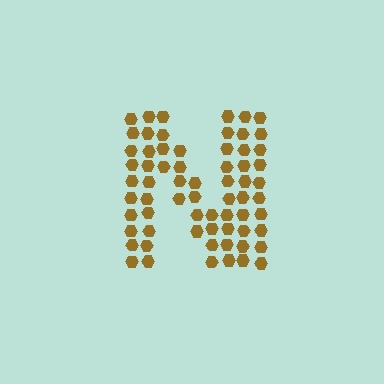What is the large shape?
The large shape is the letter N.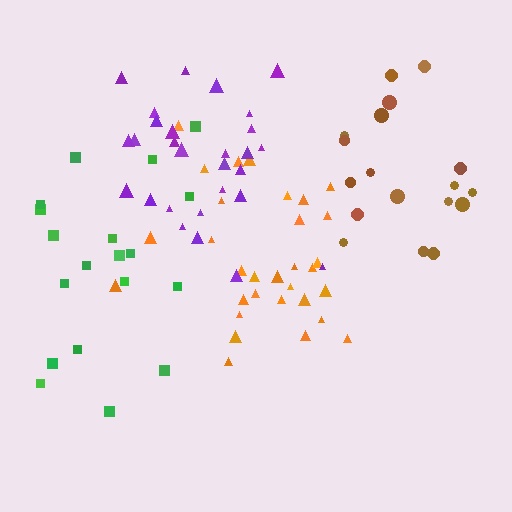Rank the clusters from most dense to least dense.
purple, brown, orange, green.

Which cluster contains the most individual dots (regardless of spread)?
Orange (31).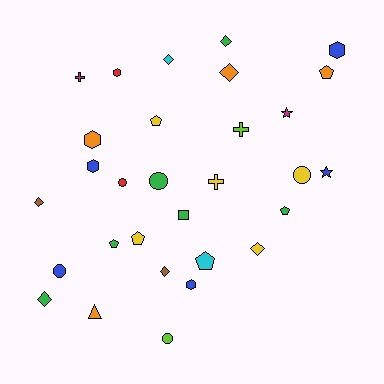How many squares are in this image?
There is 1 square.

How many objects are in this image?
There are 30 objects.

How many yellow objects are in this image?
There are 5 yellow objects.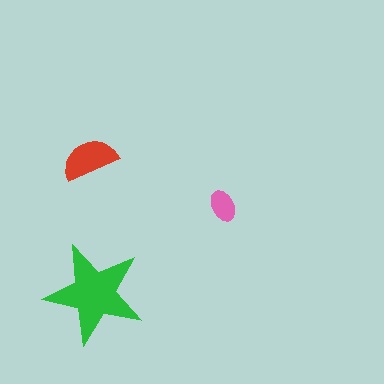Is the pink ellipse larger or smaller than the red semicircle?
Smaller.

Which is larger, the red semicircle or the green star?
The green star.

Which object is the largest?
The green star.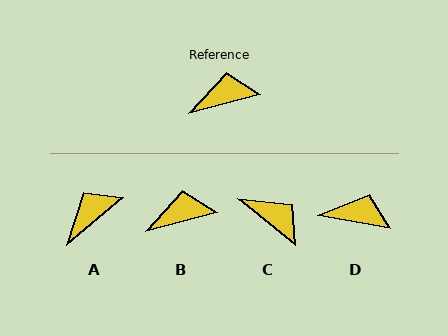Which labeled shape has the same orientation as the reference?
B.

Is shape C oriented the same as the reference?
No, it is off by about 54 degrees.